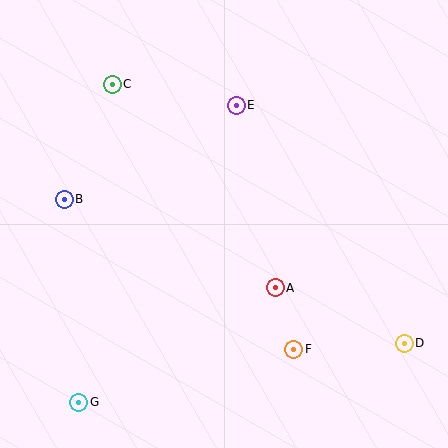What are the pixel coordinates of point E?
Point E is at (236, 105).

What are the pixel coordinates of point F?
Point F is at (294, 349).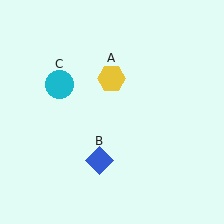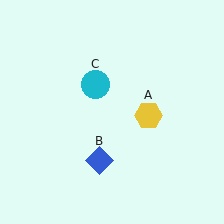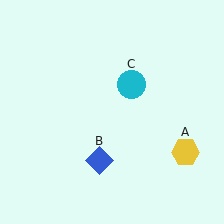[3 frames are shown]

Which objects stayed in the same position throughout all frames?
Blue diamond (object B) remained stationary.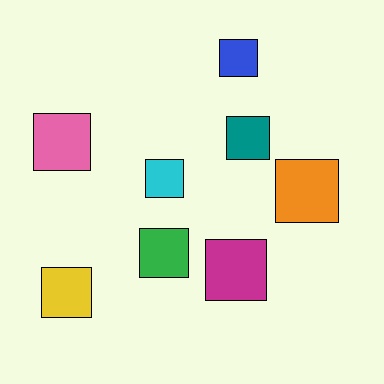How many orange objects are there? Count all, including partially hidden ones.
There is 1 orange object.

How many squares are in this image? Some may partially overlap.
There are 8 squares.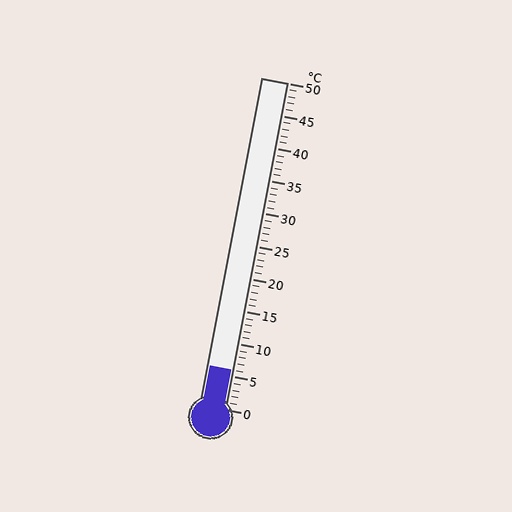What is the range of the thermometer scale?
The thermometer scale ranges from 0°C to 50°C.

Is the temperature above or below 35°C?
The temperature is below 35°C.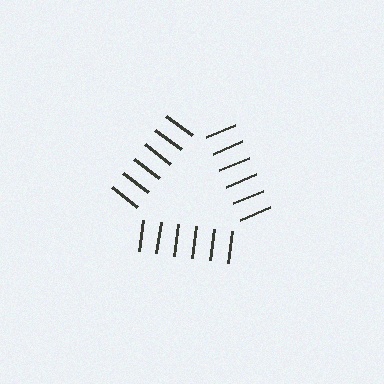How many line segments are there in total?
18 — 6 along each of the 3 edges.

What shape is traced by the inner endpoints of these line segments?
An illusory triangle — the line segments terminate on its edges but no continuous stroke is drawn.